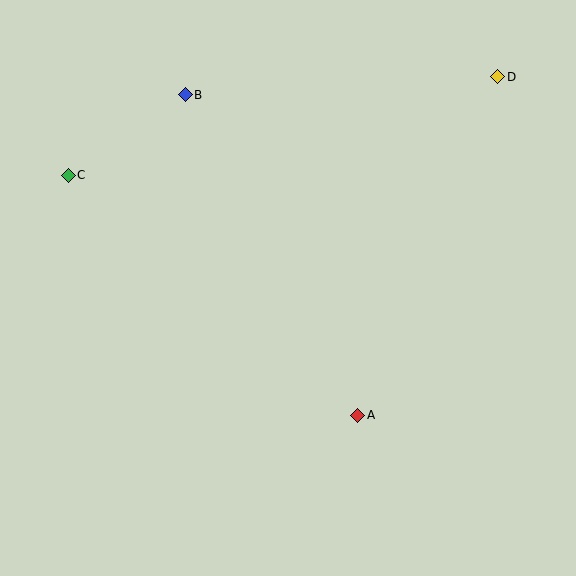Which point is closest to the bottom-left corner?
Point A is closest to the bottom-left corner.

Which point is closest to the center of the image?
Point A at (358, 415) is closest to the center.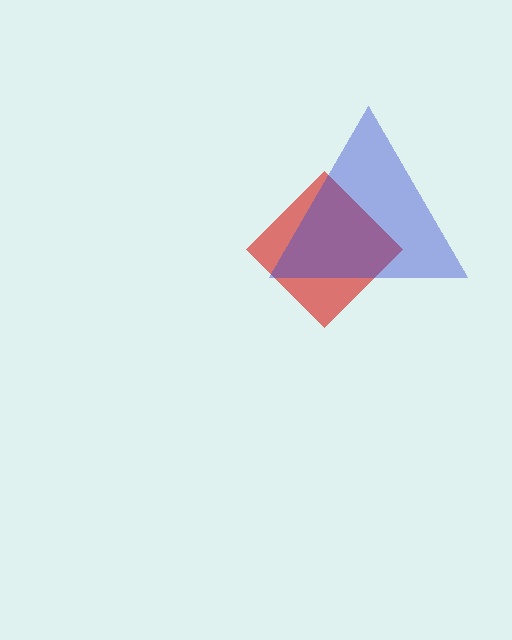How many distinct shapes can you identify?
There are 2 distinct shapes: a red diamond, a blue triangle.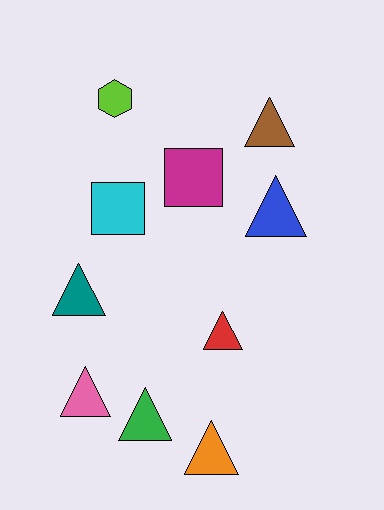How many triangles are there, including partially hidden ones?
There are 7 triangles.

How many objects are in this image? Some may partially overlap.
There are 10 objects.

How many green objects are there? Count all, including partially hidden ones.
There is 1 green object.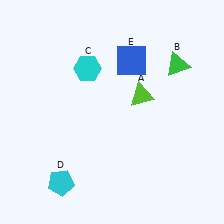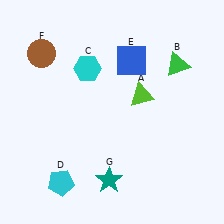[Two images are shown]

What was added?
A brown circle (F), a teal star (G) were added in Image 2.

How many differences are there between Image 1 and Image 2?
There are 2 differences between the two images.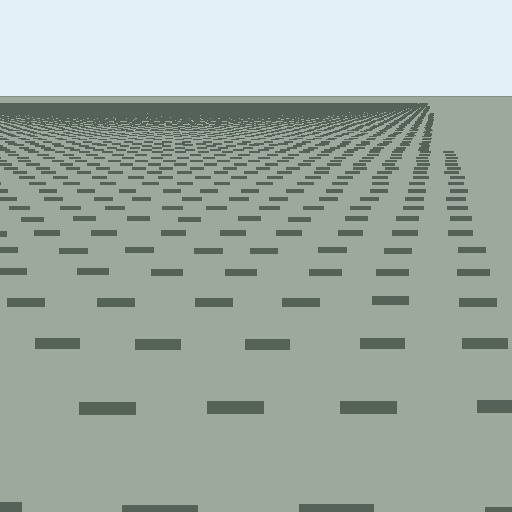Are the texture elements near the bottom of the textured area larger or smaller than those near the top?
Larger. Near the bottom, elements are closer to the viewer and appear at a bigger on-screen size.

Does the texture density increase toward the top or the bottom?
Density increases toward the top.